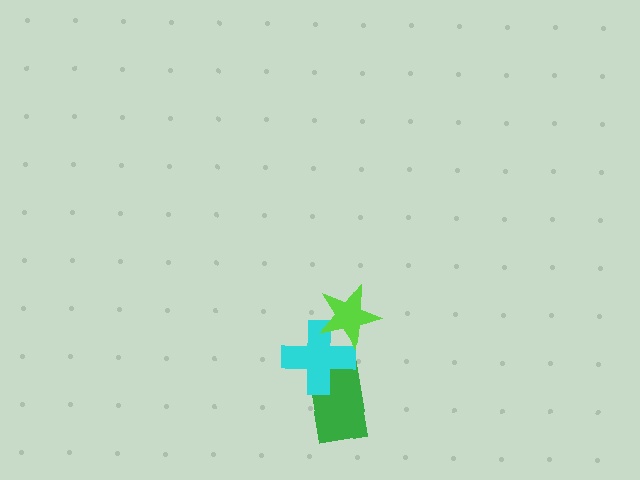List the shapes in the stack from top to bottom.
From top to bottom: the lime star, the cyan cross, the green rectangle.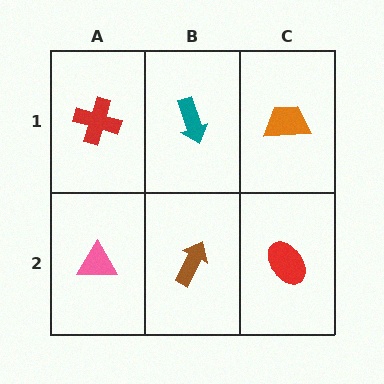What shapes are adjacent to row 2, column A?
A red cross (row 1, column A), a brown arrow (row 2, column B).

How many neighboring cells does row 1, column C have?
2.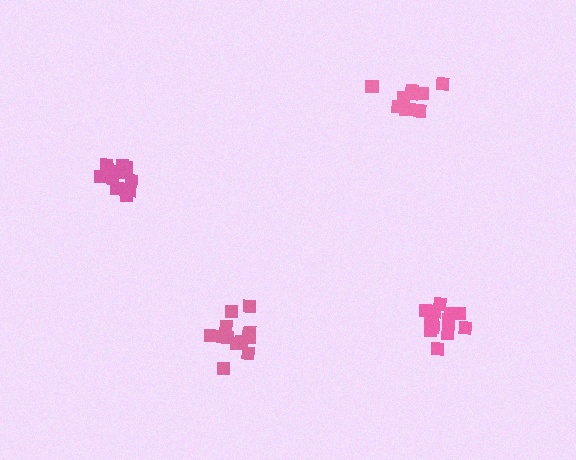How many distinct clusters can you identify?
There are 4 distinct clusters.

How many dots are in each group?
Group 1: 10 dots, Group 2: 15 dots, Group 3: 12 dots, Group 4: 14 dots (51 total).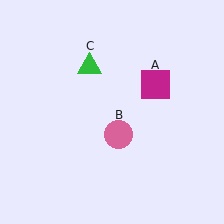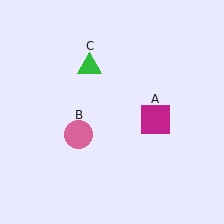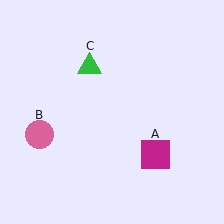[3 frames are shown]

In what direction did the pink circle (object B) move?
The pink circle (object B) moved left.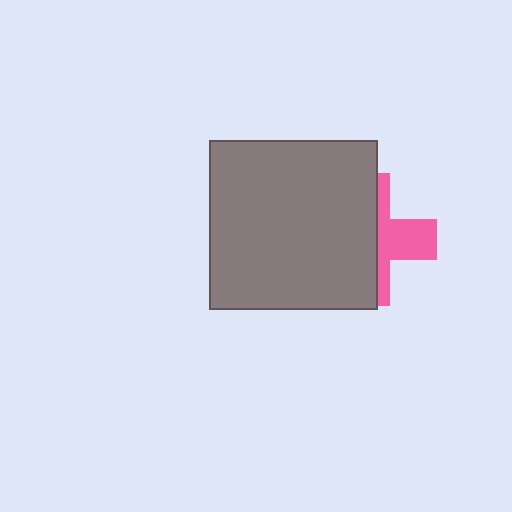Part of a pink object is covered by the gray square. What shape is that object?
It is a cross.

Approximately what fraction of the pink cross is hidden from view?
Roughly 61% of the pink cross is hidden behind the gray square.